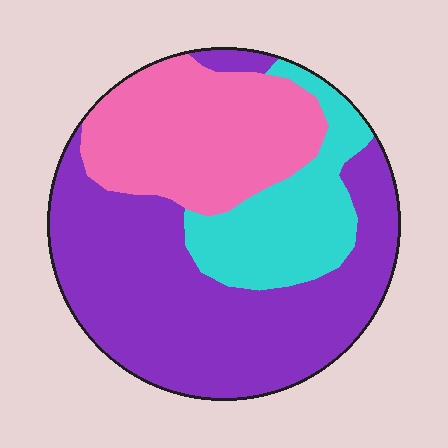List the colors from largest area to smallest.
From largest to smallest: purple, pink, cyan.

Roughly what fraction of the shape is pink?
Pink covers 29% of the shape.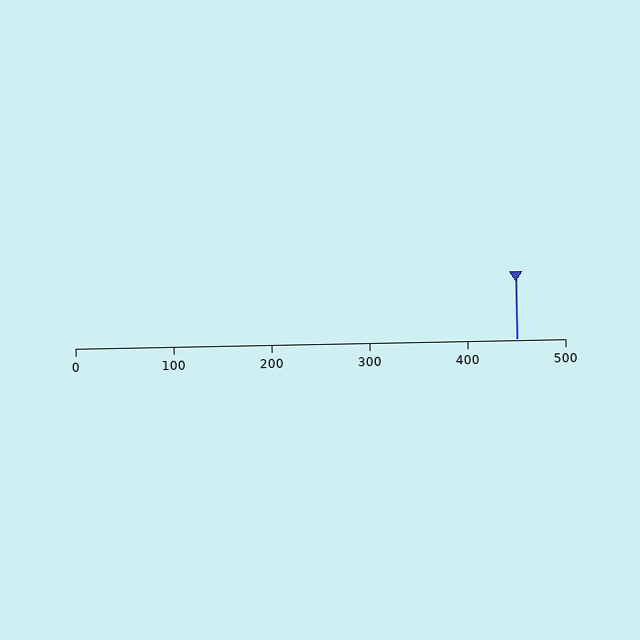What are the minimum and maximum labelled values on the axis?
The axis runs from 0 to 500.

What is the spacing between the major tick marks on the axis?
The major ticks are spaced 100 apart.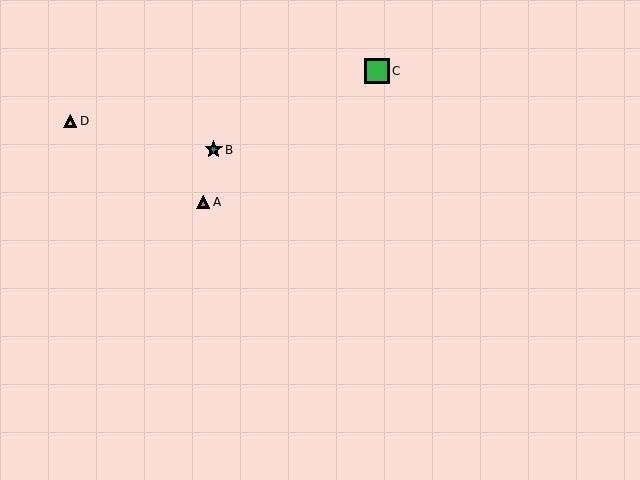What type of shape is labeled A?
Shape A is a pink triangle.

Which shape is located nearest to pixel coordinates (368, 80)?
The green square (labeled C) at (377, 71) is nearest to that location.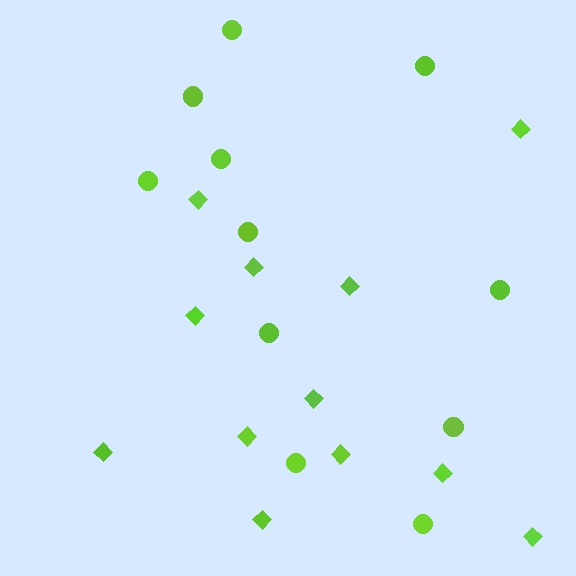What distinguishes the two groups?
There are 2 groups: one group of circles (11) and one group of diamonds (12).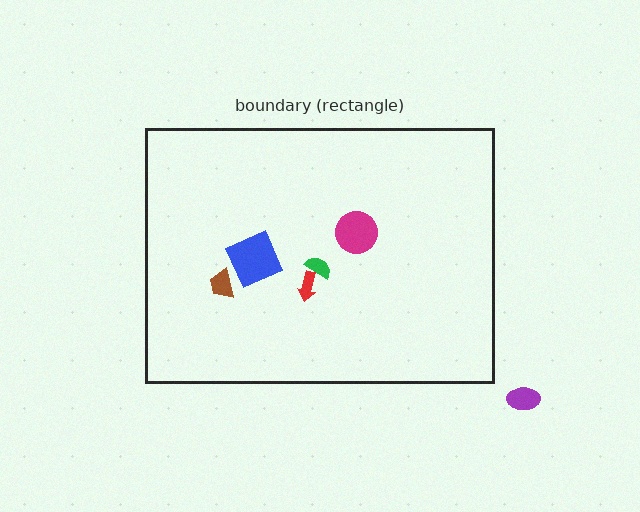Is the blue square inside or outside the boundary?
Inside.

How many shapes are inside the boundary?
5 inside, 1 outside.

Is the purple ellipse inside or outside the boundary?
Outside.